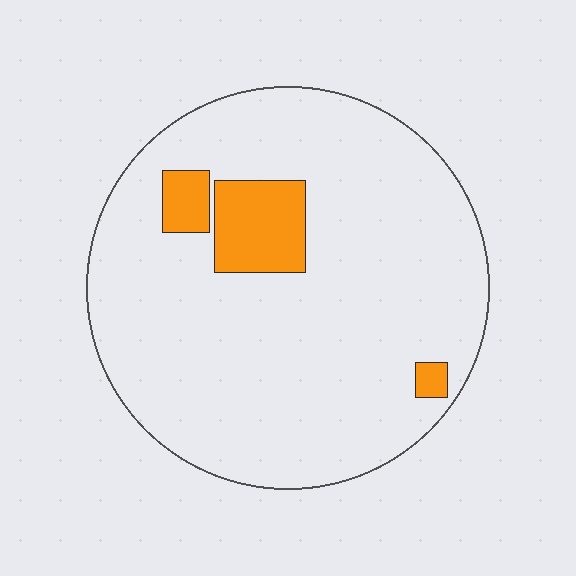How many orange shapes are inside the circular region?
3.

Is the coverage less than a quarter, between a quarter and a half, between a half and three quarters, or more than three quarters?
Less than a quarter.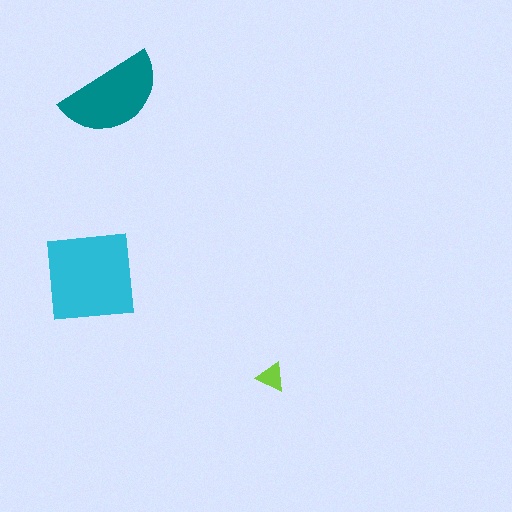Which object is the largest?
The cyan square.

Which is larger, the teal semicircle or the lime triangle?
The teal semicircle.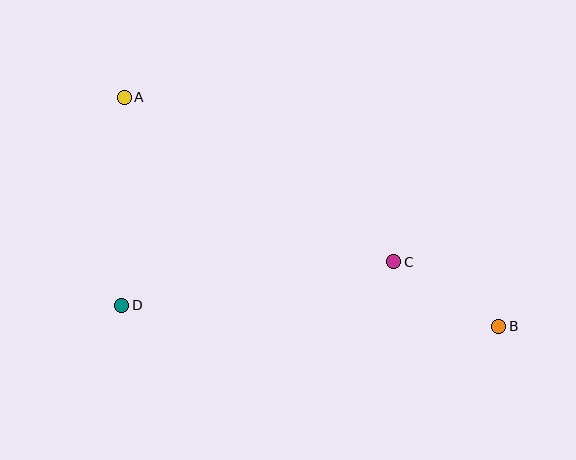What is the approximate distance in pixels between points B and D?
The distance between B and D is approximately 378 pixels.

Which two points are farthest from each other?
Points A and B are farthest from each other.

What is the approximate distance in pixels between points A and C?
The distance between A and C is approximately 316 pixels.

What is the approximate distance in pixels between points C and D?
The distance between C and D is approximately 276 pixels.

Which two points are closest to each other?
Points B and C are closest to each other.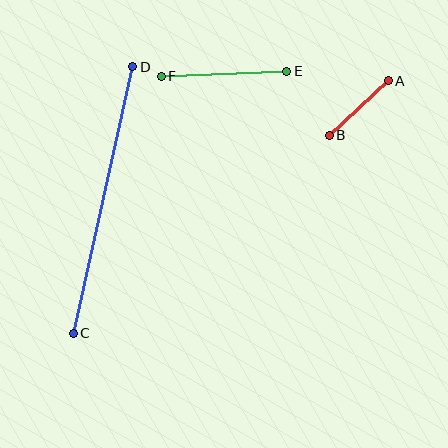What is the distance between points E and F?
The distance is approximately 126 pixels.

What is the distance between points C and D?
The distance is approximately 273 pixels.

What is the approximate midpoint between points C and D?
The midpoint is at approximately (103, 200) pixels.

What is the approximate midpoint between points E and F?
The midpoint is at approximately (224, 74) pixels.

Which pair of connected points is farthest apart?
Points C and D are farthest apart.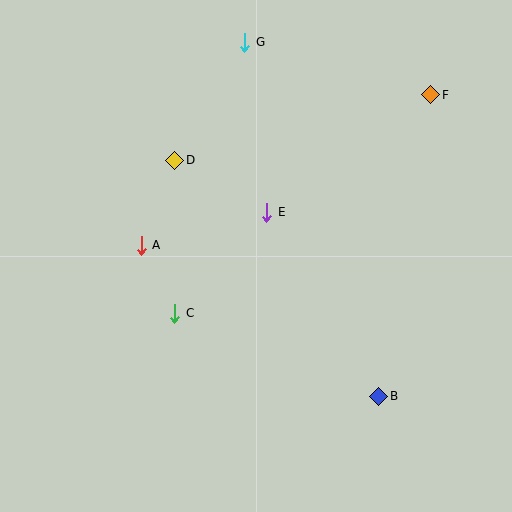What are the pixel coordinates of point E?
Point E is at (267, 212).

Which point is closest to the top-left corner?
Point D is closest to the top-left corner.